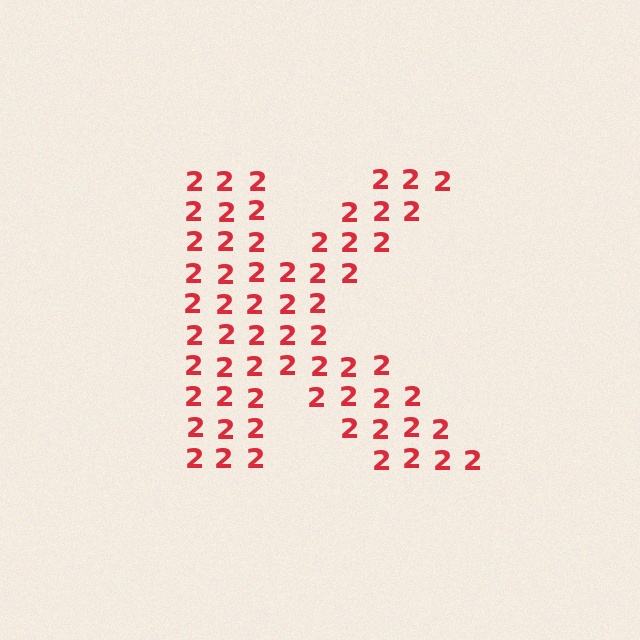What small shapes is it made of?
It is made of small digit 2's.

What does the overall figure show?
The overall figure shows the letter K.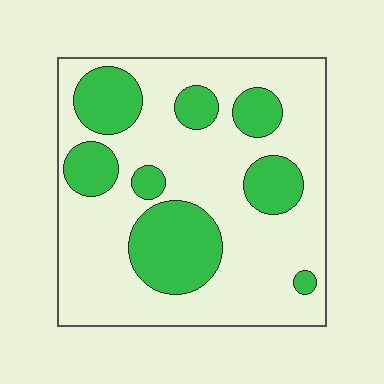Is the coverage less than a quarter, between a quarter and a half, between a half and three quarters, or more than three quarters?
Between a quarter and a half.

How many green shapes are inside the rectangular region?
8.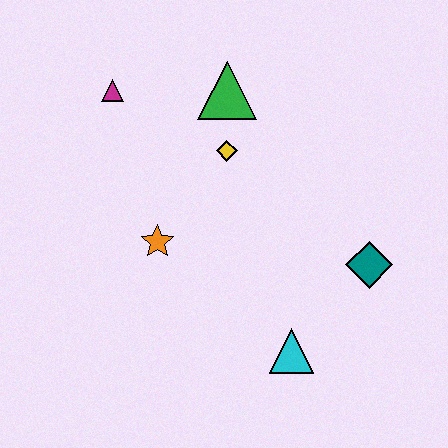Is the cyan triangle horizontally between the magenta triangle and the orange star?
No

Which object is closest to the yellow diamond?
The green triangle is closest to the yellow diamond.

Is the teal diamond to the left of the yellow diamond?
No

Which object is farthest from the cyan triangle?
The magenta triangle is farthest from the cyan triangle.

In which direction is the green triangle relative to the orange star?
The green triangle is above the orange star.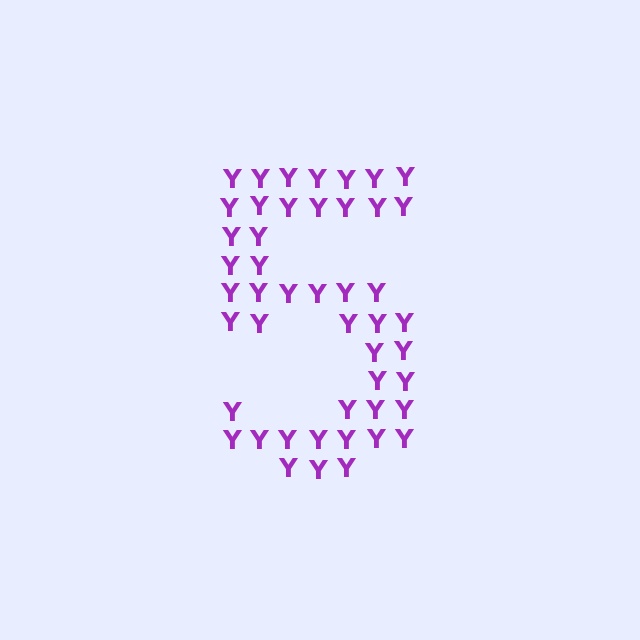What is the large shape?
The large shape is the digit 5.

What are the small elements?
The small elements are letter Y's.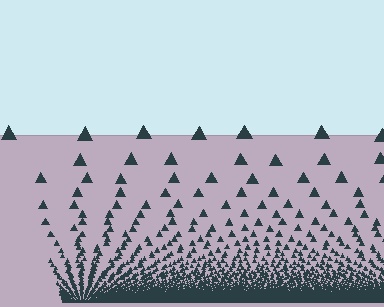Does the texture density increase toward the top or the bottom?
Density increases toward the bottom.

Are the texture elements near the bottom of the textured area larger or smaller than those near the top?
Smaller. The gradient is inverted — elements near the bottom are smaller and denser.